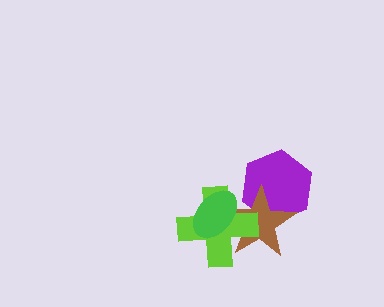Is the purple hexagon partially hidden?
Yes, it is partially covered by another shape.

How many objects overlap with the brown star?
3 objects overlap with the brown star.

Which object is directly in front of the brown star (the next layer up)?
The lime cross is directly in front of the brown star.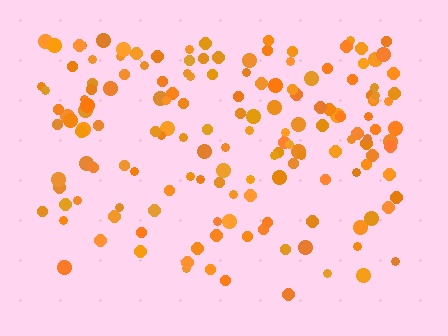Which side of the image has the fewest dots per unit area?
The bottom.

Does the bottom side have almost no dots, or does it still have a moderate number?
Still a moderate number, just noticeably fewer than the top.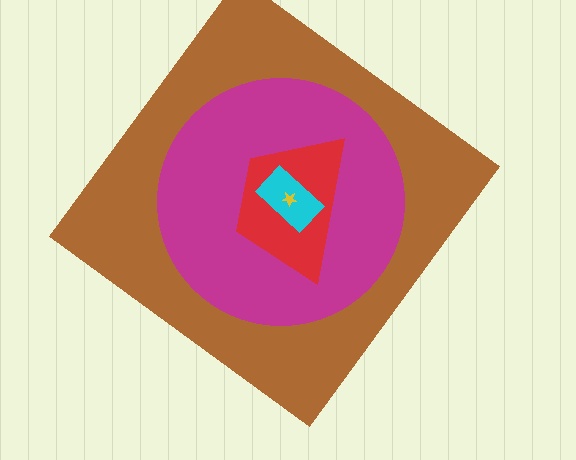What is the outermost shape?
The brown diamond.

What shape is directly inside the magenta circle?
The red trapezoid.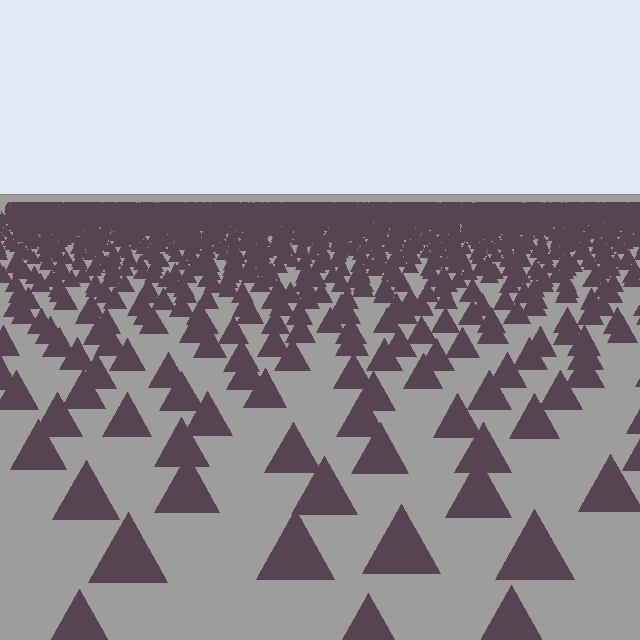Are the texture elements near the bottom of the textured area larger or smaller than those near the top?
Larger. Near the bottom, elements are closer to the viewer and appear at a bigger on-screen size.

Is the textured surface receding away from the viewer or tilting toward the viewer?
The surface is receding away from the viewer. Texture elements get smaller and denser toward the top.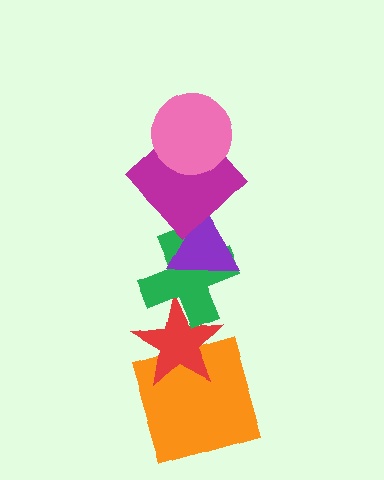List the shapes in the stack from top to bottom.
From top to bottom: the pink circle, the magenta diamond, the purple triangle, the green cross, the red star, the orange square.